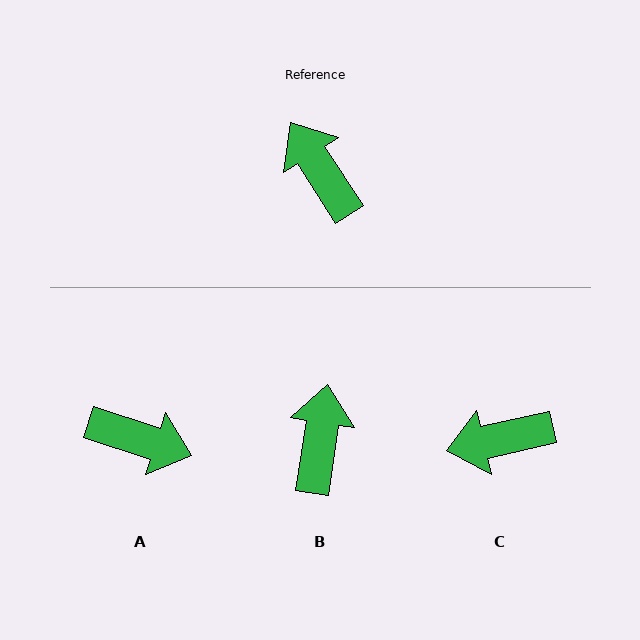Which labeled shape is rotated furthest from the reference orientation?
A, about 140 degrees away.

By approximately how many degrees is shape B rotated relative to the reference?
Approximately 41 degrees clockwise.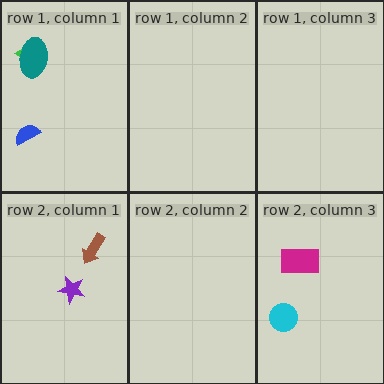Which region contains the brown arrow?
The row 2, column 1 region.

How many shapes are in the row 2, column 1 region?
2.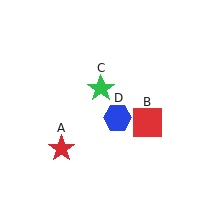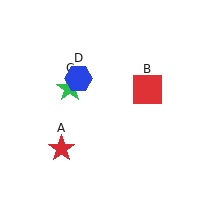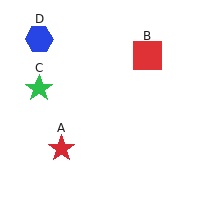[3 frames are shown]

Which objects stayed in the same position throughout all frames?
Red star (object A) remained stationary.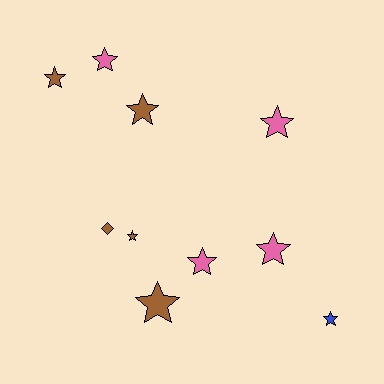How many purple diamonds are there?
There are no purple diamonds.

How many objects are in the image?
There are 10 objects.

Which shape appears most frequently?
Star, with 9 objects.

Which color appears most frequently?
Brown, with 5 objects.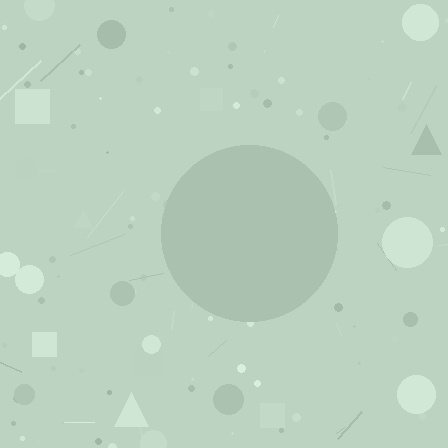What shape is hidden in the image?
A circle is hidden in the image.